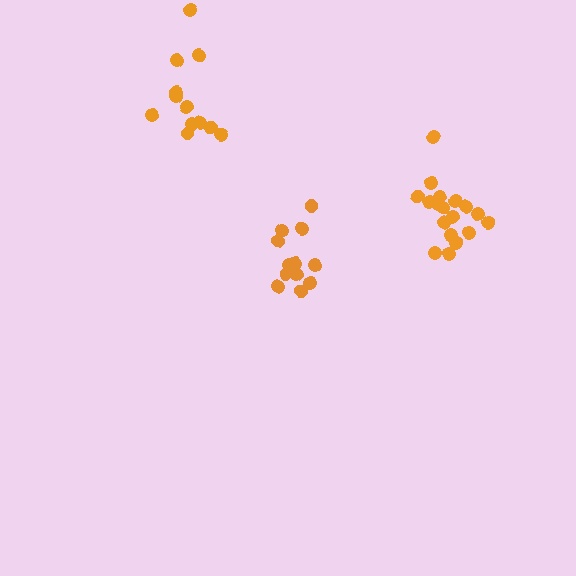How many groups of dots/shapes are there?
There are 3 groups.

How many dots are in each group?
Group 1: 12 dots, Group 2: 18 dots, Group 3: 12 dots (42 total).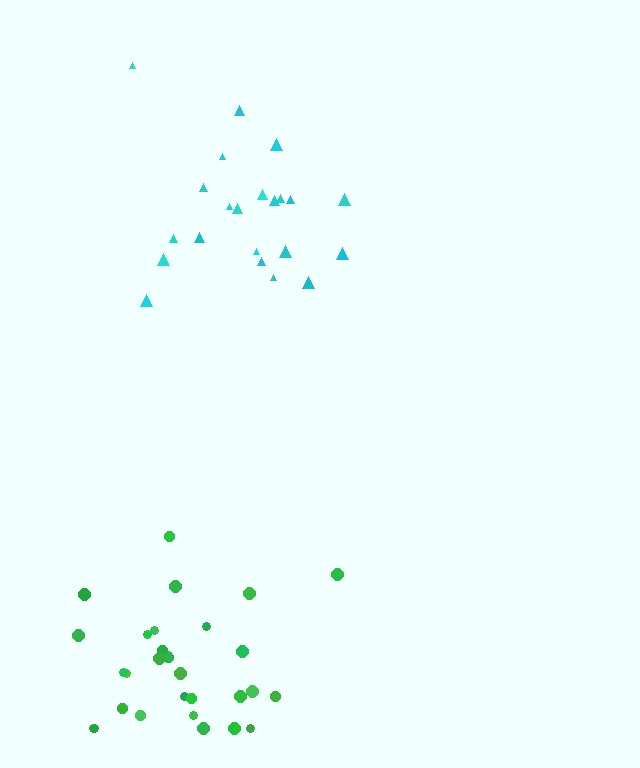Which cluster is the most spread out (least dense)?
Cyan.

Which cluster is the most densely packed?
Green.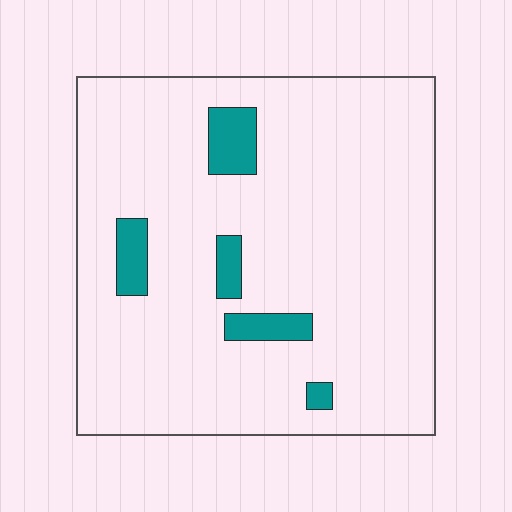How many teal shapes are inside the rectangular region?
5.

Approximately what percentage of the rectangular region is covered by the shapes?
Approximately 10%.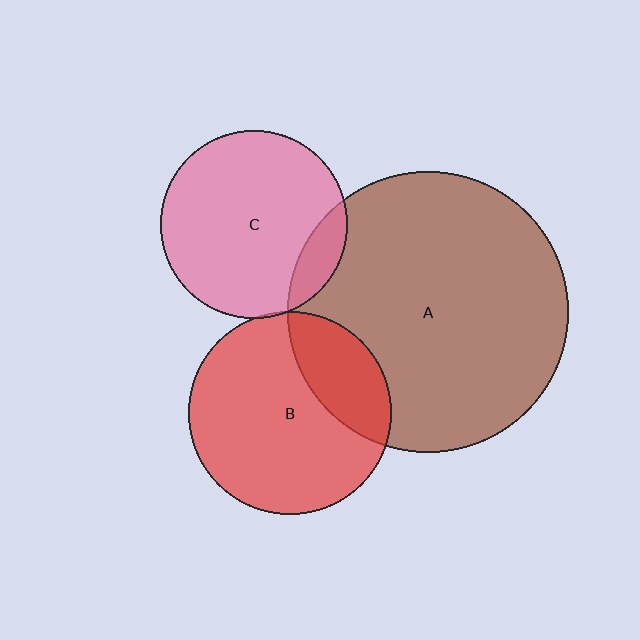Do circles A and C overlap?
Yes.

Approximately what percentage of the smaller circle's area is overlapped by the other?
Approximately 10%.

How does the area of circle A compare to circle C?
Approximately 2.2 times.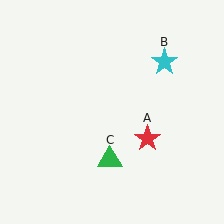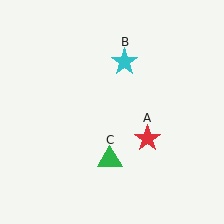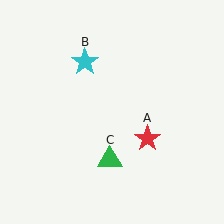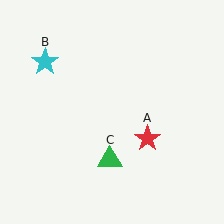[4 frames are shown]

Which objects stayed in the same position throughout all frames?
Red star (object A) and green triangle (object C) remained stationary.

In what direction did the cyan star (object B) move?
The cyan star (object B) moved left.